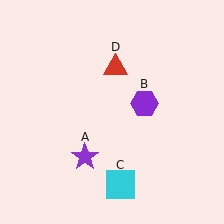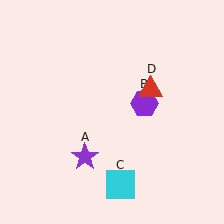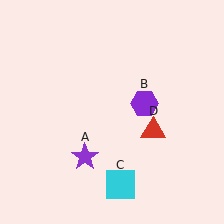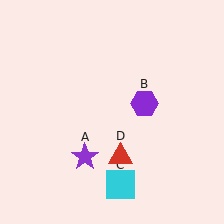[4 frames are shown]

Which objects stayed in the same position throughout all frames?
Purple star (object A) and purple hexagon (object B) and cyan square (object C) remained stationary.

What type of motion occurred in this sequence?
The red triangle (object D) rotated clockwise around the center of the scene.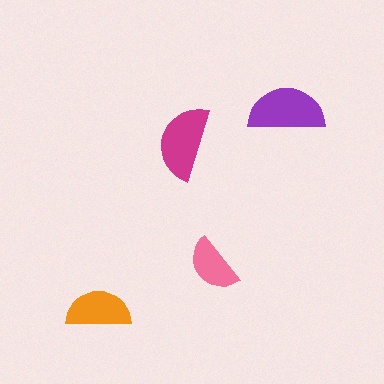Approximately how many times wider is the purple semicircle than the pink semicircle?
About 1.5 times wider.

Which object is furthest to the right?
The purple semicircle is rightmost.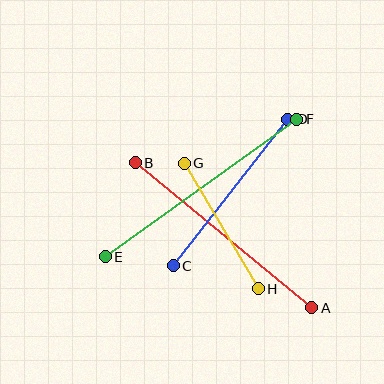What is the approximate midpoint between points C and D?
The midpoint is at approximately (230, 193) pixels.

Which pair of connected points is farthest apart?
Points E and F are farthest apart.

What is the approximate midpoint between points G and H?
The midpoint is at approximately (221, 226) pixels.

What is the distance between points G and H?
The distance is approximately 146 pixels.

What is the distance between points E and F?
The distance is approximately 236 pixels.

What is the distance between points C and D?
The distance is approximately 186 pixels.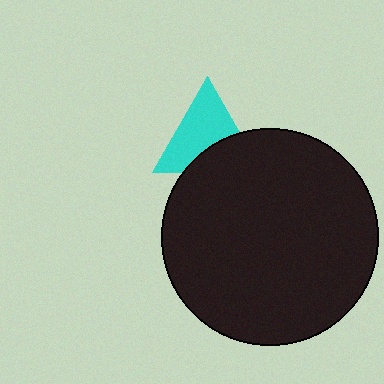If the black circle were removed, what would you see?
You would see the complete cyan triangle.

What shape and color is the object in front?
The object in front is a black circle.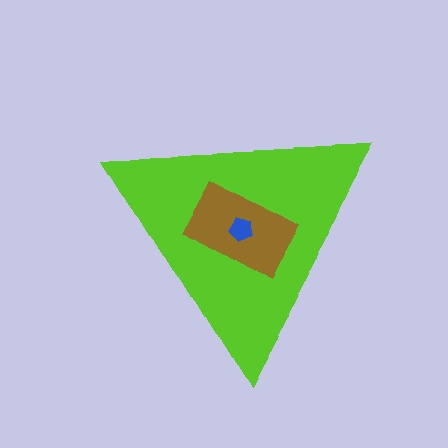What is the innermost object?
The blue pentagon.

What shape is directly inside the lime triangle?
The brown rectangle.